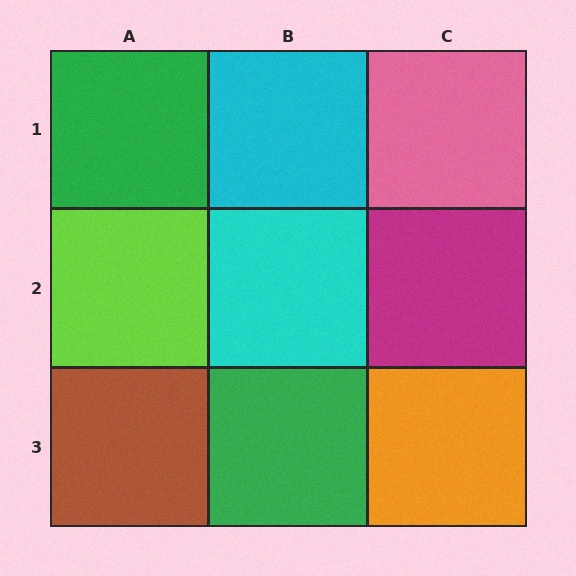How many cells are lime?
1 cell is lime.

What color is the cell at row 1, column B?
Cyan.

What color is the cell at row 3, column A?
Brown.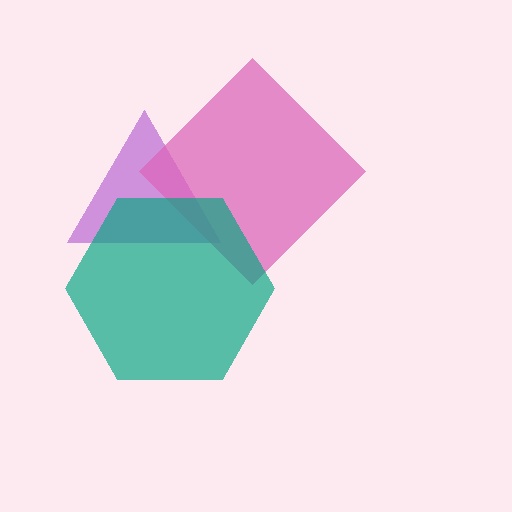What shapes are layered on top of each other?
The layered shapes are: a purple triangle, a pink diamond, a teal hexagon.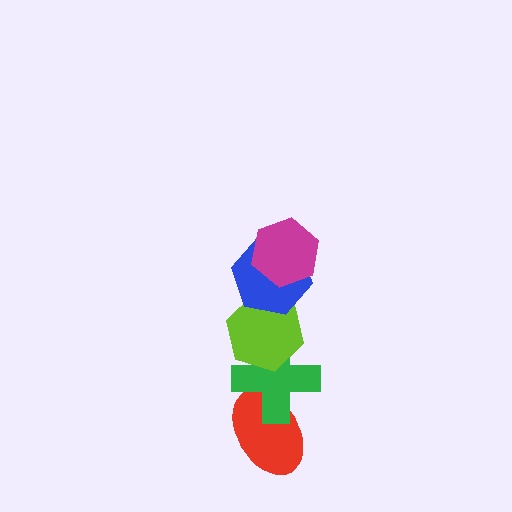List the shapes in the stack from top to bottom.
From top to bottom: the magenta hexagon, the blue hexagon, the lime hexagon, the green cross, the red ellipse.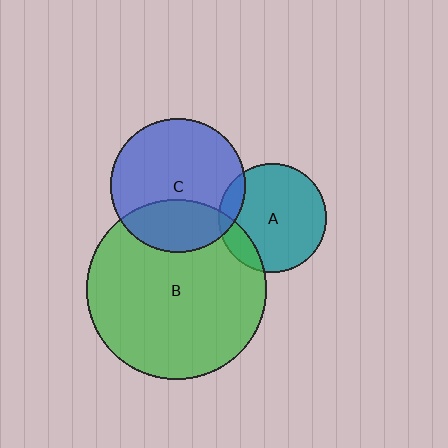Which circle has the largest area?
Circle B (green).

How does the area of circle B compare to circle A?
Approximately 2.8 times.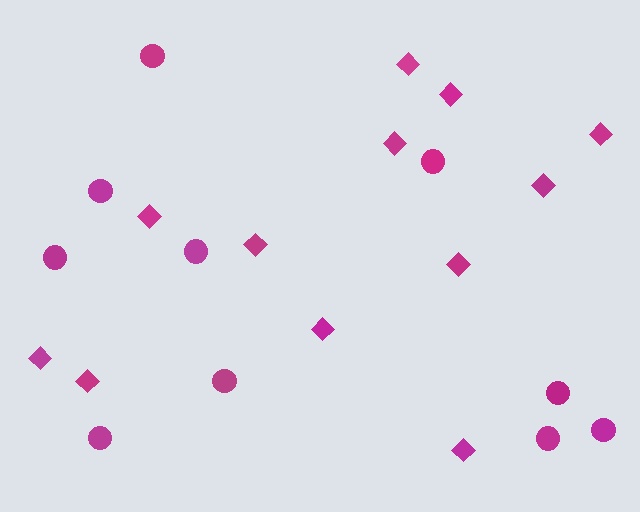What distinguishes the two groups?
There are 2 groups: one group of diamonds (12) and one group of circles (10).